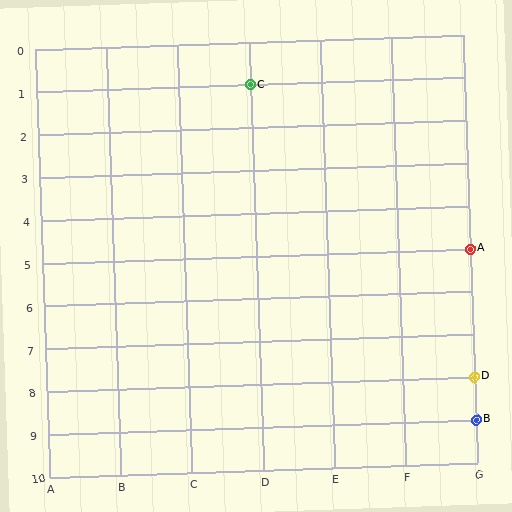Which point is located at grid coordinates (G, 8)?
Point D is at (G, 8).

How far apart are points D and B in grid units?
Points D and B are 1 row apart.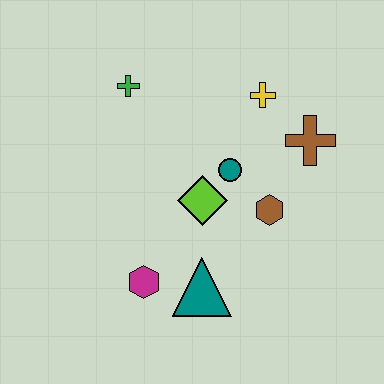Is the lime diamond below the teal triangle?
No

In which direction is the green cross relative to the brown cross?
The green cross is to the left of the brown cross.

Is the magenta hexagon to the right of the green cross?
Yes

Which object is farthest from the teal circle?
The magenta hexagon is farthest from the teal circle.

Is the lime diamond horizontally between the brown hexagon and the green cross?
Yes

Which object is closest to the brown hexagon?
The teal circle is closest to the brown hexagon.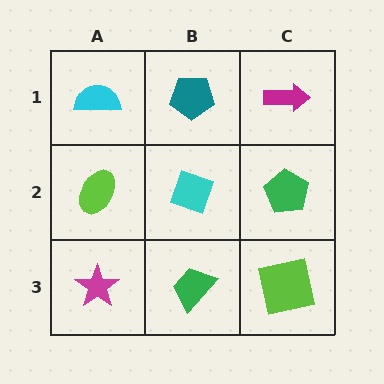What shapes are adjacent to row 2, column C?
A magenta arrow (row 1, column C), a lime square (row 3, column C), a cyan diamond (row 2, column B).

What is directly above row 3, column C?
A green pentagon.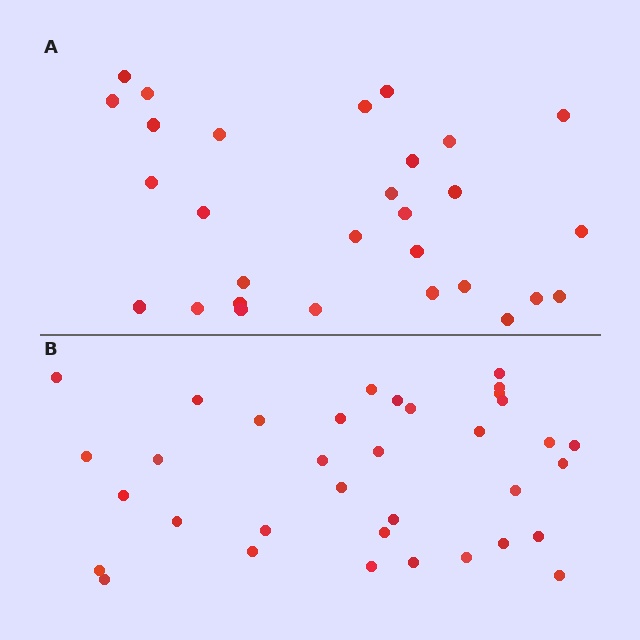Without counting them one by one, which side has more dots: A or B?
Region B (the bottom region) has more dots.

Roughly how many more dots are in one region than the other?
Region B has about 6 more dots than region A.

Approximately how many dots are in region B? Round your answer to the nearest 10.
About 40 dots. (The exact count is 35, which rounds to 40.)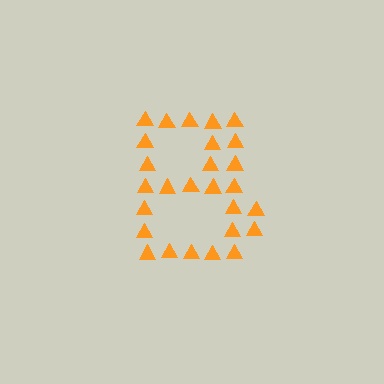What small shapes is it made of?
It is made of small triangles.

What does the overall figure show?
The overall figure shows the letter B.